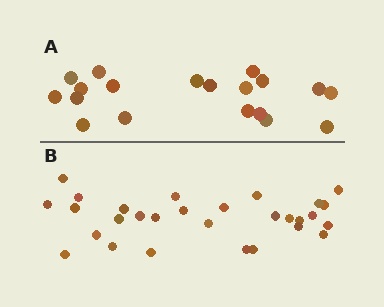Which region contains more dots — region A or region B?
Region B (the bottom region) has more dots.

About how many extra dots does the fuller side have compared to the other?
Region B has roughly 10 or so more dots than region A.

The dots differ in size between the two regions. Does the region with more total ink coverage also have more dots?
No. Region A has more total ink coverage because its dots are larger, but region B actually contains more individual dots. Total area can be misleading — the number of items is what matters here.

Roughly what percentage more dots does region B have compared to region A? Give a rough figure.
About 55% more.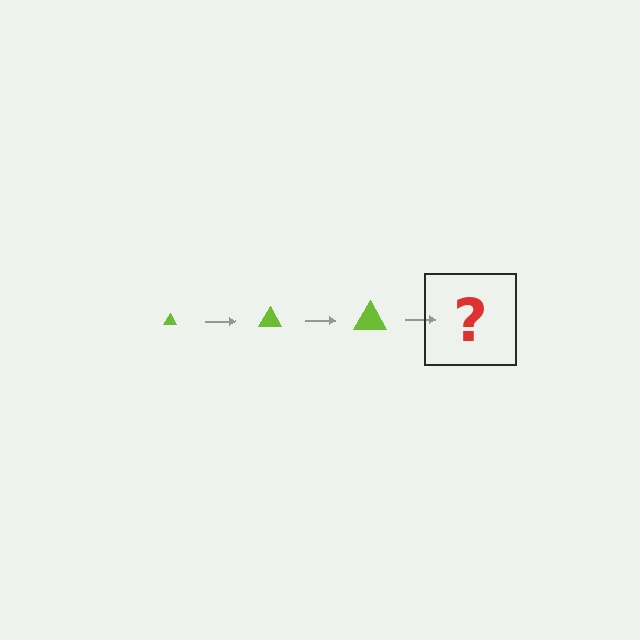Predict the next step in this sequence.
The next step is a lime triangle, larger than the previous one.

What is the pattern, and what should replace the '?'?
The pattern is that the triangle gets progressively larger each step. The '?' should be a lime triangle, larger than the previous one.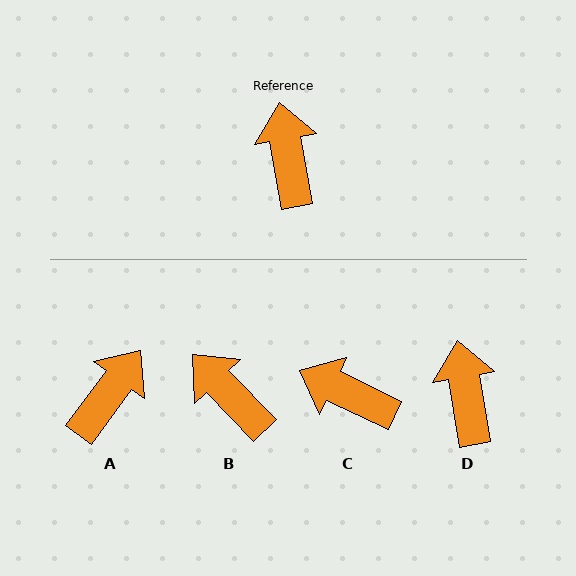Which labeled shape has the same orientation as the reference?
D.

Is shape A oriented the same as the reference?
No, it is off by about 46 degrees.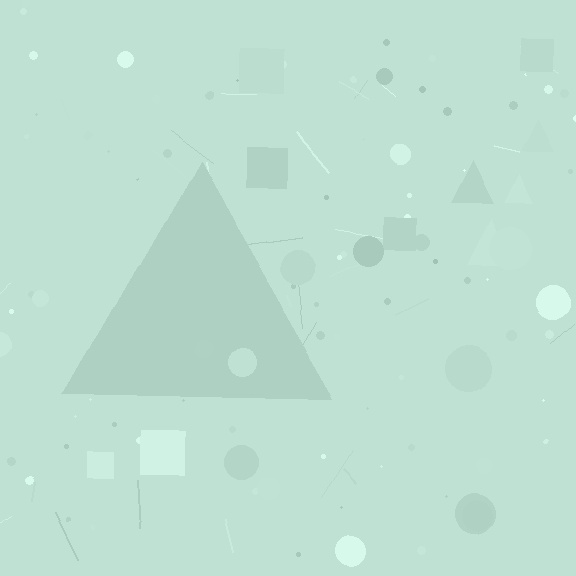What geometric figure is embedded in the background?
A triangle is embedded in the background.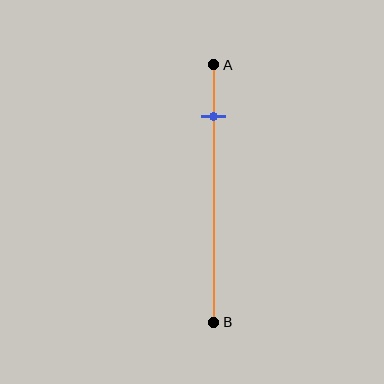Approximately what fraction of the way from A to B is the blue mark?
The blue mark is approximately 20% of the way from A to B.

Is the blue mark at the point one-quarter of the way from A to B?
No, the mark is at about 20% from A, not at the 25% one-quarter point.